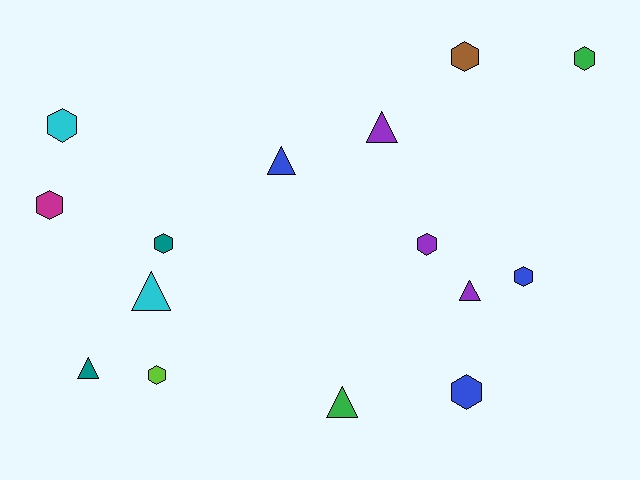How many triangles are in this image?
There are 6 triangles.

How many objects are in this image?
There are 15 objects.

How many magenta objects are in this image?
There is 1 magenta object.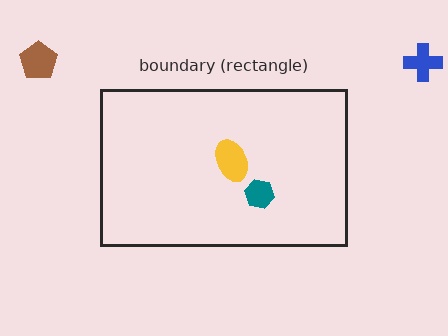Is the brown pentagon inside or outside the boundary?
Outside.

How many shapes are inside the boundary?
2 inside, 2 outside.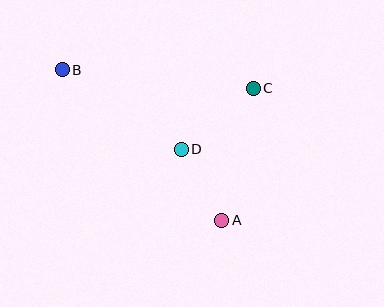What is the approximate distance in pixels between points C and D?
The distance between C and D is approximately 94 pixels.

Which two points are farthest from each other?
Points A and B are farthest from each other.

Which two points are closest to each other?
Points A and D are closest to each other.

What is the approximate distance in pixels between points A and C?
The distance between A and C is approximately 136 pixels.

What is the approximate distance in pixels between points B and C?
The distance between B and C is approximately 192 pixels.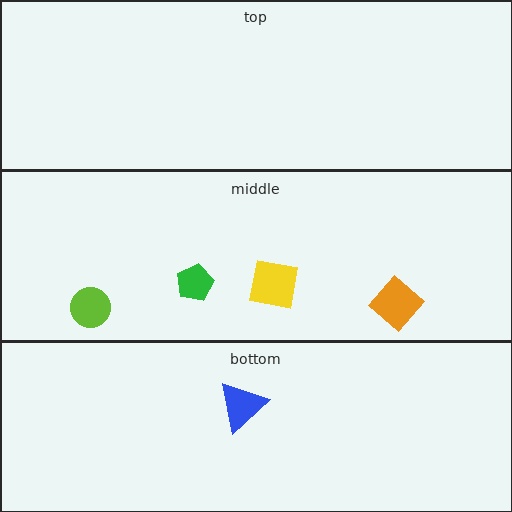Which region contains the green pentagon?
The middle region.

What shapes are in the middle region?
The lime circle, the yellow square, the green pentagon, the orange diamond.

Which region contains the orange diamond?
The middle region.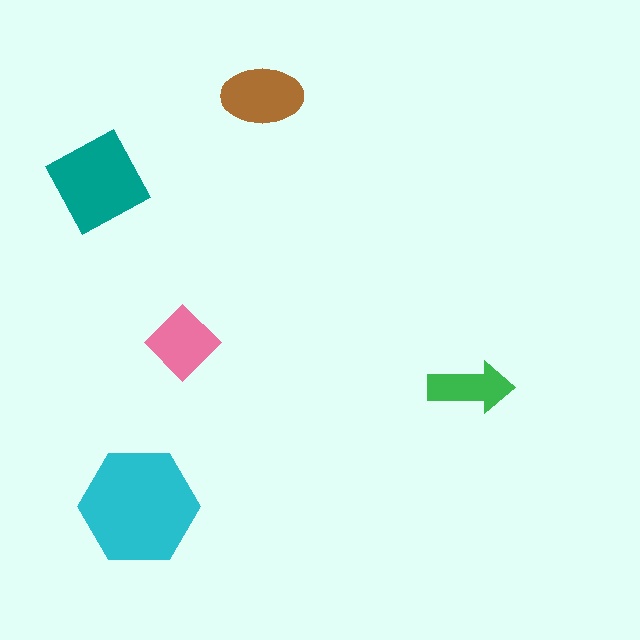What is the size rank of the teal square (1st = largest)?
2nd.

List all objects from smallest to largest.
The green arrow, the pink diamond, the brown ellipse, the teal square, the cyan hexagon.